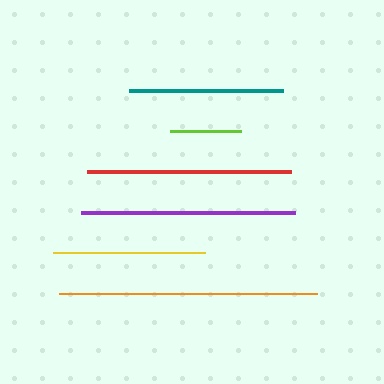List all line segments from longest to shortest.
From longest to shortest: orange, purple, red, teal, yellow, lime.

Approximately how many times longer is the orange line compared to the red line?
The orange line is approximately 1.3 times the length of the red line.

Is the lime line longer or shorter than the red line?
The red line is longer than the lime line.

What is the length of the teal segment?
The teal segment is approximately 154 pixels long.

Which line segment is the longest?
The orange line is the longest at approximately 259 pixels.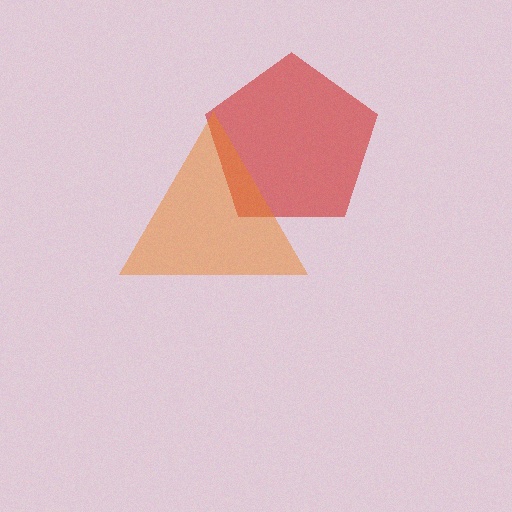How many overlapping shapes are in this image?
There are 2 overlapping shapes in the image.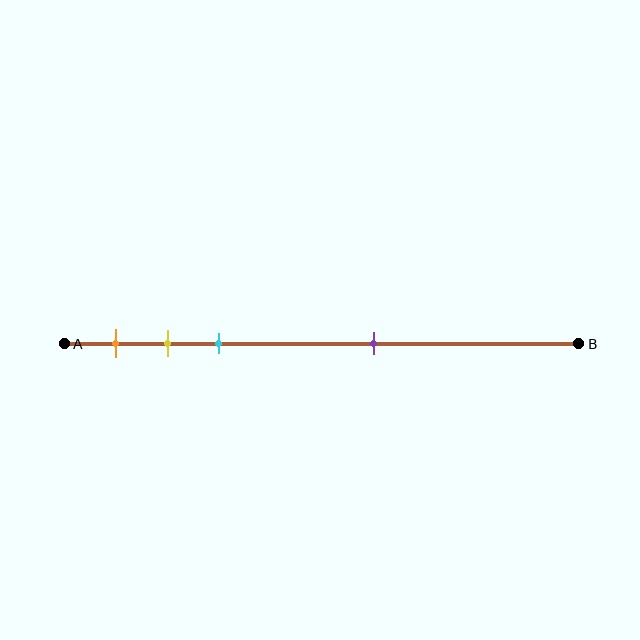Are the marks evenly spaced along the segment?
No, the marks are not evenly spaced.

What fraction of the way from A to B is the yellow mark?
The yellow mark is approximately 20% (0.2) of the way from A to B.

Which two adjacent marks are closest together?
The yellow and cyan marks are the closest adjacent pair.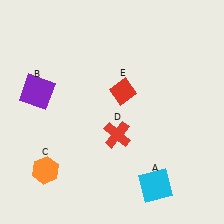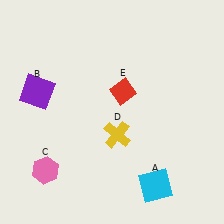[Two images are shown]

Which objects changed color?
C changed from orange to pink. D changed from red to yellow.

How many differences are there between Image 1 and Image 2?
There are 2 differences between the two images.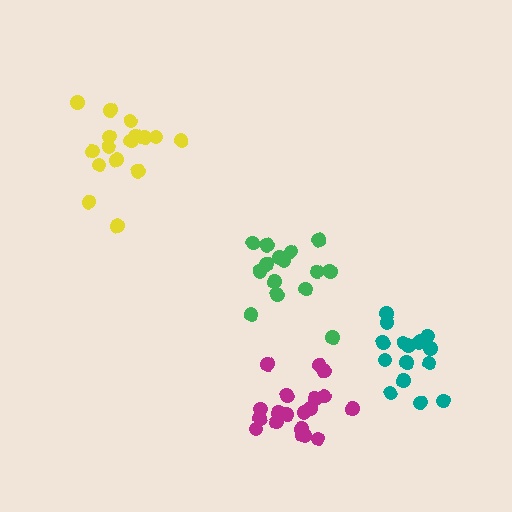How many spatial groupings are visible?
There are 4 spatial groupings.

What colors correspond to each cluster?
The clusters are colored: yellow, teal, green, magenta.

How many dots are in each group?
Group 1: 16 dots, Group 2: 16 dots, Group 3: 16 dots, Group 4: 19 dots (67 total).